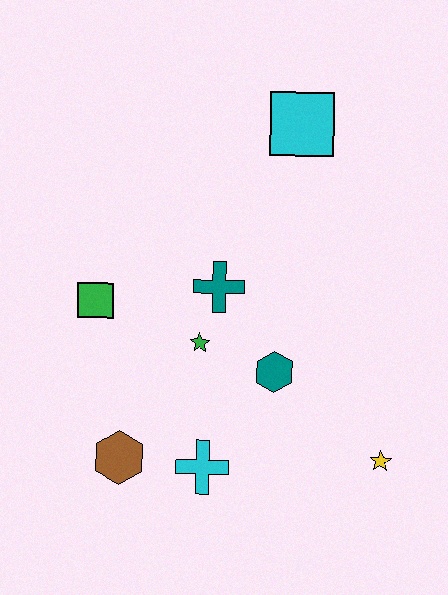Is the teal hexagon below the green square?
Yes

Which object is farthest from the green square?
The yellow star is farthest from the green square.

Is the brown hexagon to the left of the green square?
No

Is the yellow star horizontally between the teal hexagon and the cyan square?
No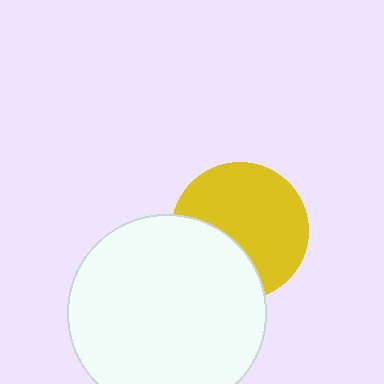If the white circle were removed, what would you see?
You would see the complete yellow circle.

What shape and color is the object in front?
The object in front is a white circle.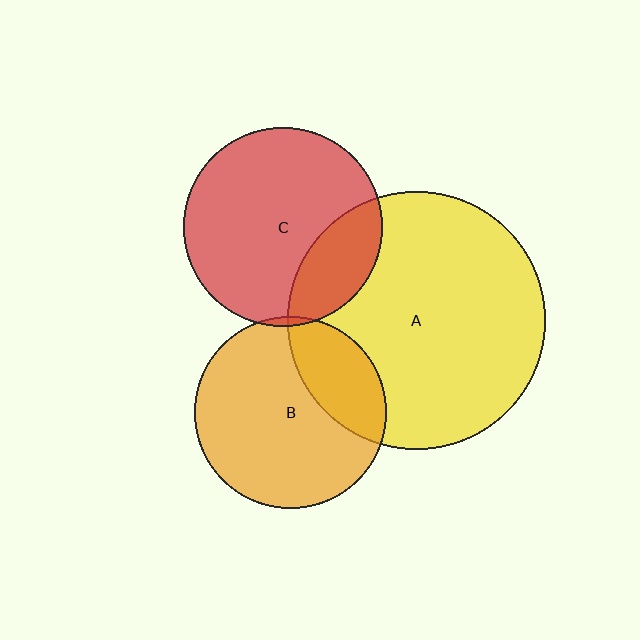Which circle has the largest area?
Circle A (yellow).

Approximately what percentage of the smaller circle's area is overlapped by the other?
Approximately 25%.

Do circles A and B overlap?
Yes.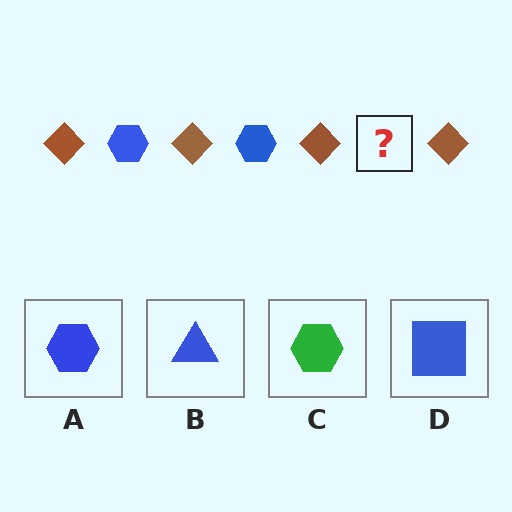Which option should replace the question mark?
Option A.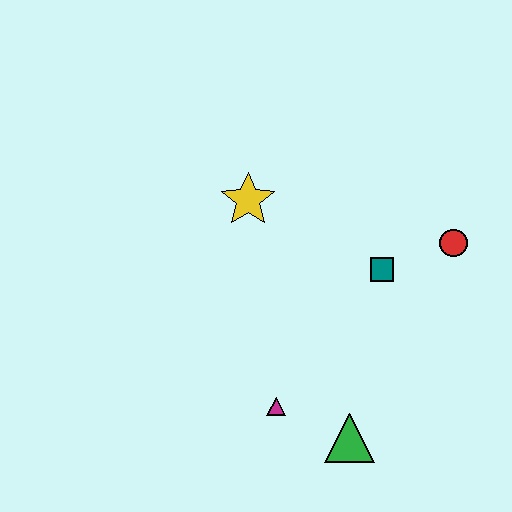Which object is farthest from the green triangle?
The yellow star is farthest from the green triangle.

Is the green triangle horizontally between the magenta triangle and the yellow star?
No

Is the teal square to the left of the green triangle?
No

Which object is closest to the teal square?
The red circle is closest to the teal square.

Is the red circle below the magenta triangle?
No